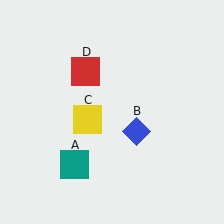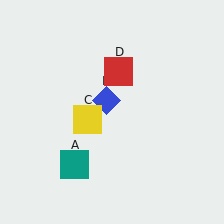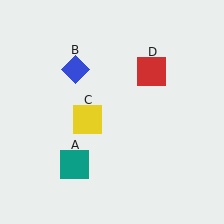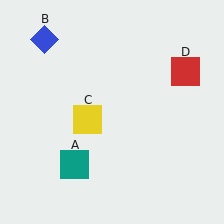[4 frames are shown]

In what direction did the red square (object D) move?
The red square (object D) moved right.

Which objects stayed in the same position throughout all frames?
Teal square (object A) and yellow square (object C) remained stationary.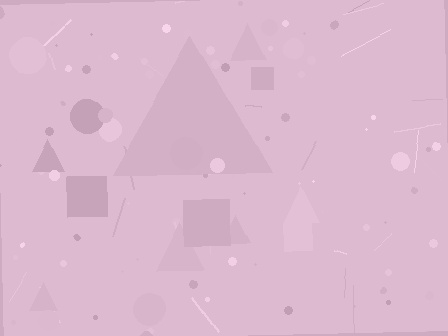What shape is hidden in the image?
A triangle is hidden in the image.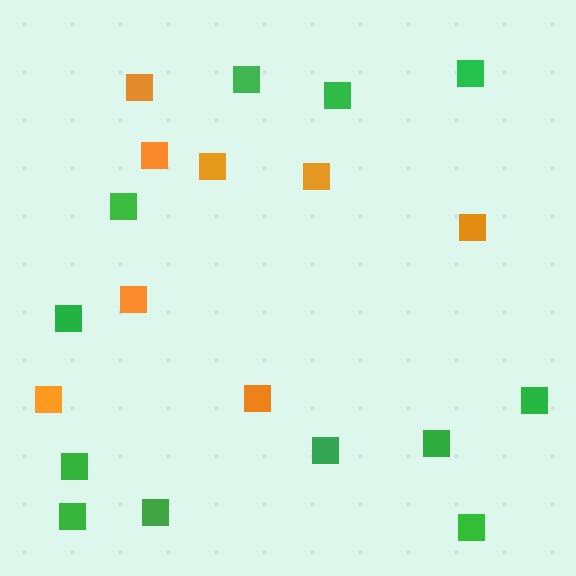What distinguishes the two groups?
There are 2 groups: one group of green squares (12) and one group of orange squares (8).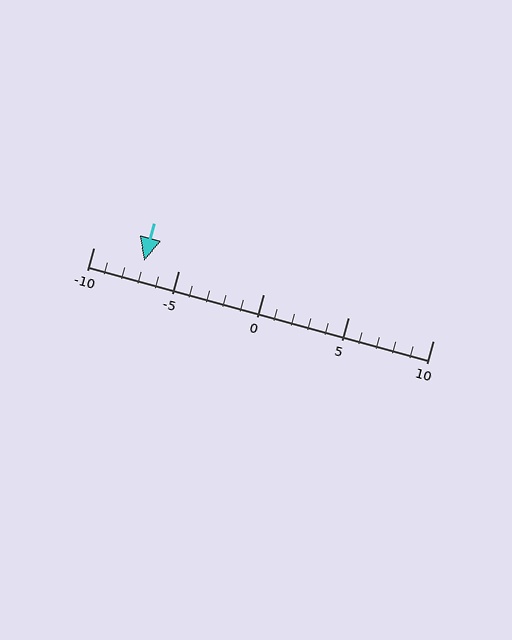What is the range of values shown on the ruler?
The ruler shows values from -10 to 10.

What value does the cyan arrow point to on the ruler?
The cyan arrow points to approximately -7.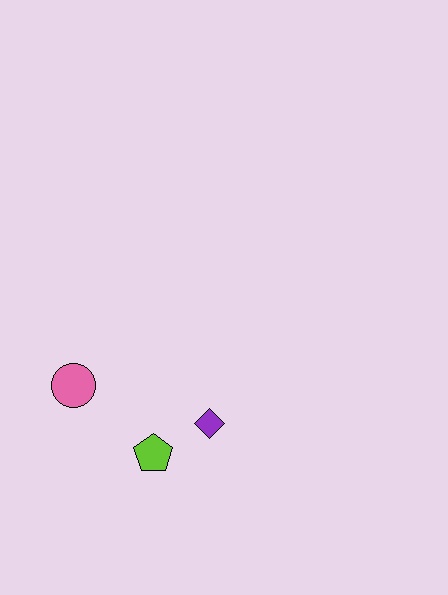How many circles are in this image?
There is 1 circle.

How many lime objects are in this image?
There is 1 lime object.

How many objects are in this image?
There are 3 objects.